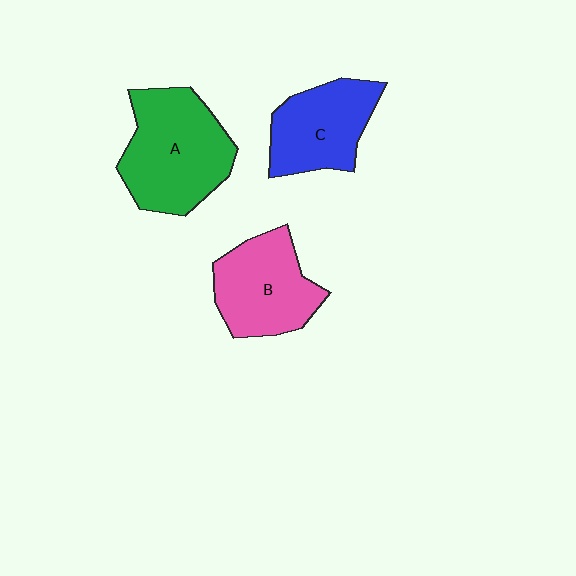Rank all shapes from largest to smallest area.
From largest to smallest: A (green), B (pink), C (blue).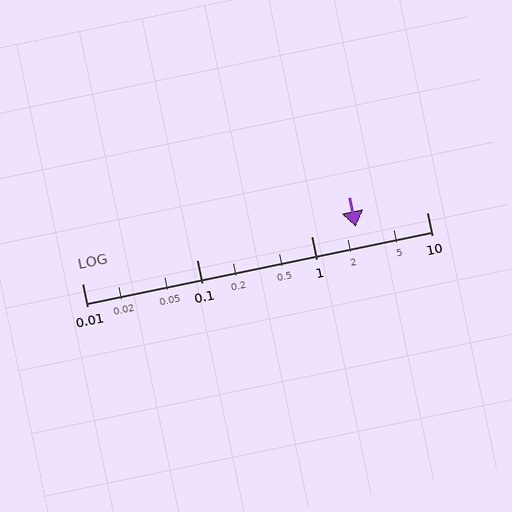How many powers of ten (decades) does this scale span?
The scale spans 3 decades, from 0.01 to 10.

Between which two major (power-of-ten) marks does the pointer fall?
The pointer is between 1 and 10.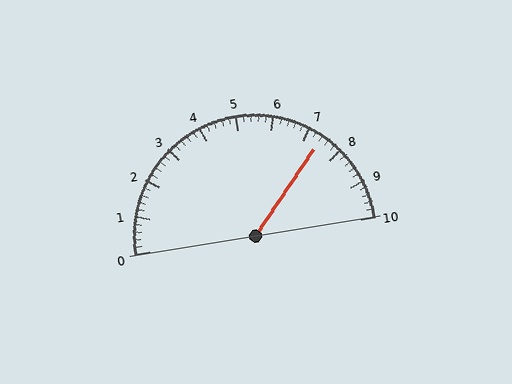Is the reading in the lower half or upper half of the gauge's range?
The reading is in the upper half of the range (0 to 10).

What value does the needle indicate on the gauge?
The needle indicates approximately 7.4.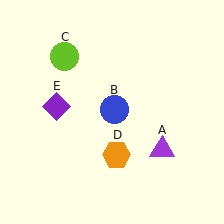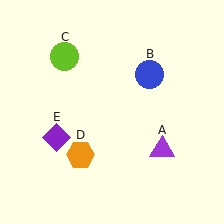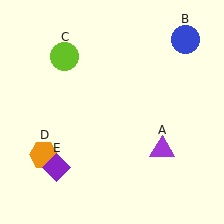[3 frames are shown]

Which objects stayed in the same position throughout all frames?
Purple triangle (object A) and lime circle (object C) remained stationary.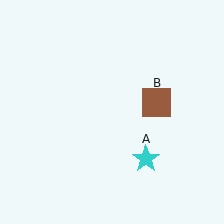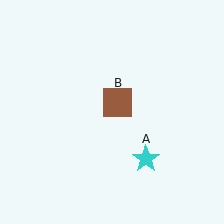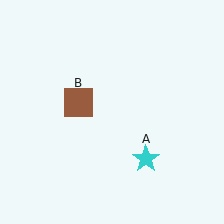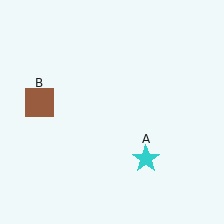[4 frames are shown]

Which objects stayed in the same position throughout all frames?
Cyan star (object A) remained stationary.